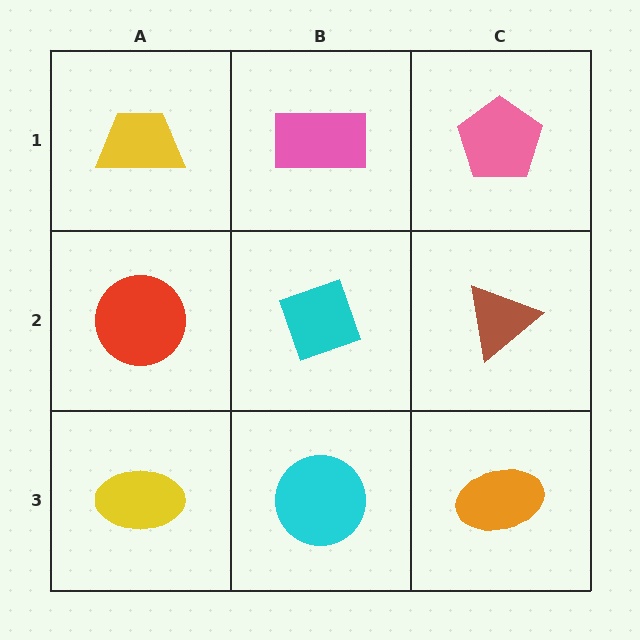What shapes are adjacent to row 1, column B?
A cyan diamond (row 2, column B), a yellow trapezoid (row 1, column A), a pink pentagon (row 1, column C).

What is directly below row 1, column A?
A red circle.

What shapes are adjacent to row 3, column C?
A brown triangle (row 2, column C), a cyan circle (row 3, column B).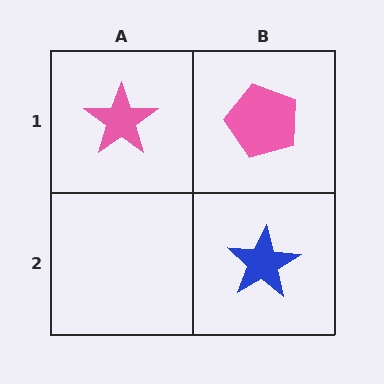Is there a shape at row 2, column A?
No, that cell is empty.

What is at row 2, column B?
A blue star.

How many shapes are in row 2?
1 shape.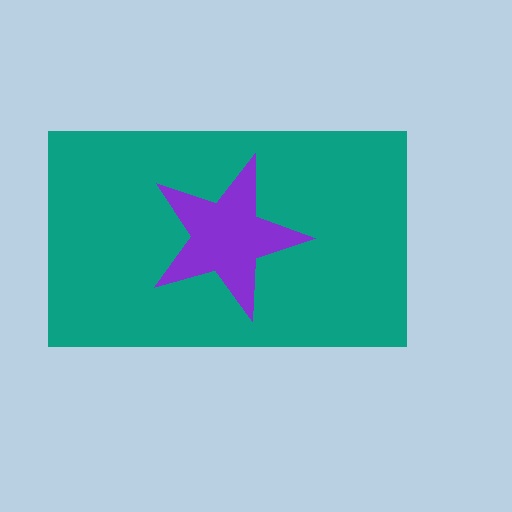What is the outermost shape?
The teal rectangle.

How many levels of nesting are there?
2.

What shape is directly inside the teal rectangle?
The purple star.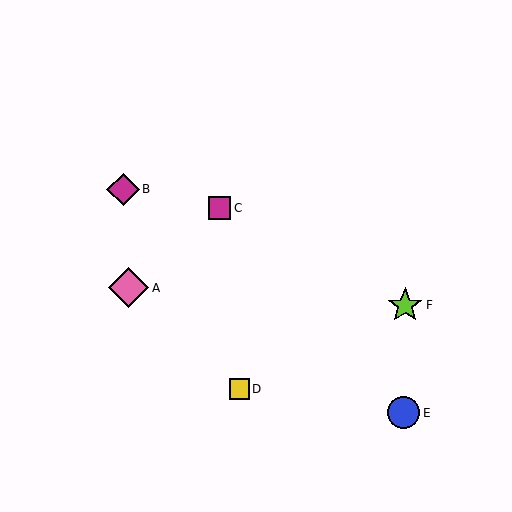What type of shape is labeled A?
Shape A is a pink diamond.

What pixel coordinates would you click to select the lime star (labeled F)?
Click at (405, 305) to select the lime star F.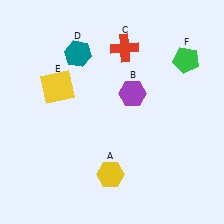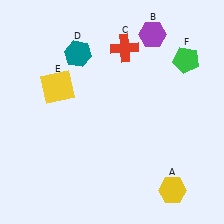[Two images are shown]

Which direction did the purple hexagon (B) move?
The purple hexagon (B) moved up.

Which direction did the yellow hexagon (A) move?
The yellow hexagon (A) moved right.